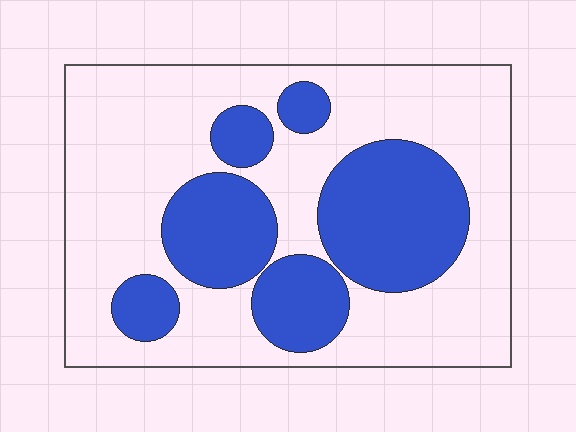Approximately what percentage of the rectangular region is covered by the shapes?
Approximately 35%.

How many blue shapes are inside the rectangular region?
6.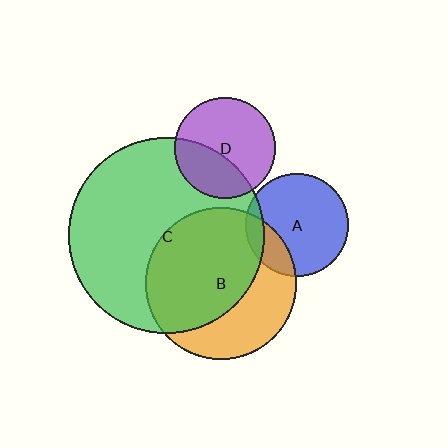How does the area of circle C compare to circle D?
Approximately 3.8 times.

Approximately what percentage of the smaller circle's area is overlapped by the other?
Approximately 35%.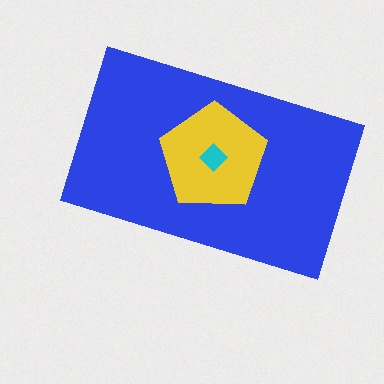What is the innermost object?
The cyan diamond.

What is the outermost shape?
The blue rectangle.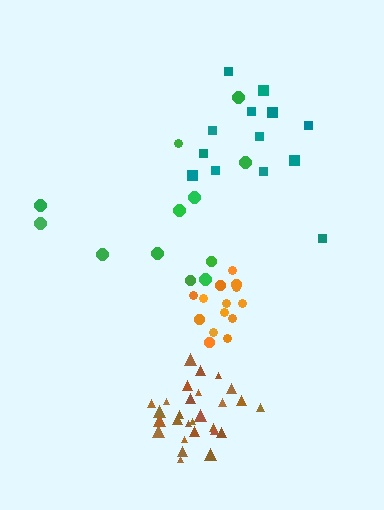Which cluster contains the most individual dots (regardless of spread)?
Brown (28).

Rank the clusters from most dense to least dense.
brown, orange, teal, green.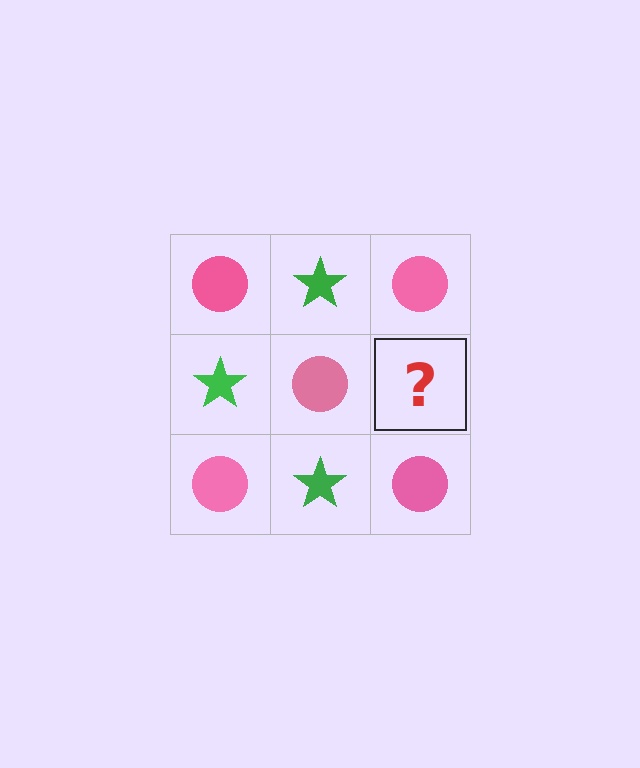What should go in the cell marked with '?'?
The missing cell should contain a green star.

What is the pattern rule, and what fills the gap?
The rule is that it alternates pink circle and green star in a checkerboard pattern. The gap should be filled with a green star.